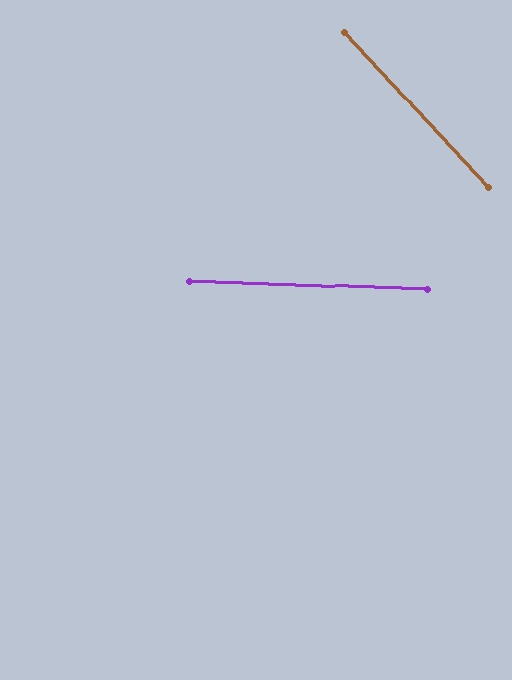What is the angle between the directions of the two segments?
Approximately 45 degrees.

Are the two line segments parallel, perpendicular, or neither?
Neither parallel nor perpendicular — they differ by about 45°.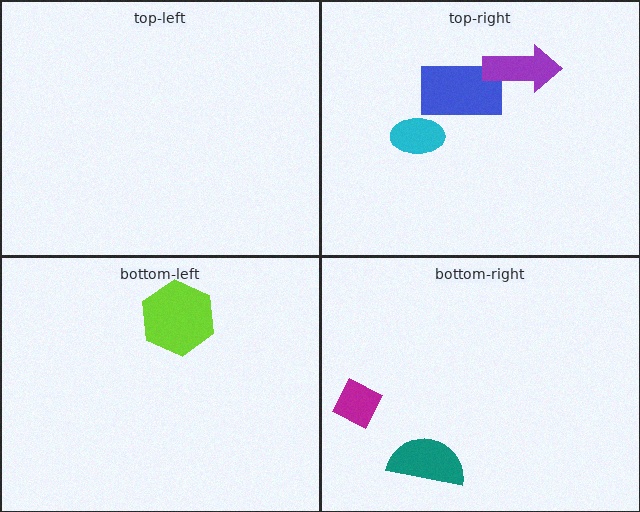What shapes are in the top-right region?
The cyan ellipse, the blue rectangle, the purple arrow.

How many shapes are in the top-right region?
3.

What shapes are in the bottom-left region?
The lime hexagon.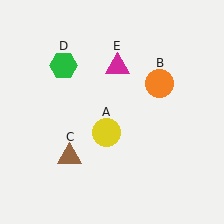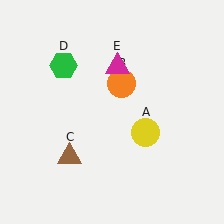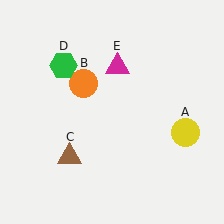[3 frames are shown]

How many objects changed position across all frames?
2 objects changed position: yellow circle (object A), orange circle (object B).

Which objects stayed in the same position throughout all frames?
Brown triangle (object C) and green hexagon (object D) and magenta triangle (object E) remained stationary.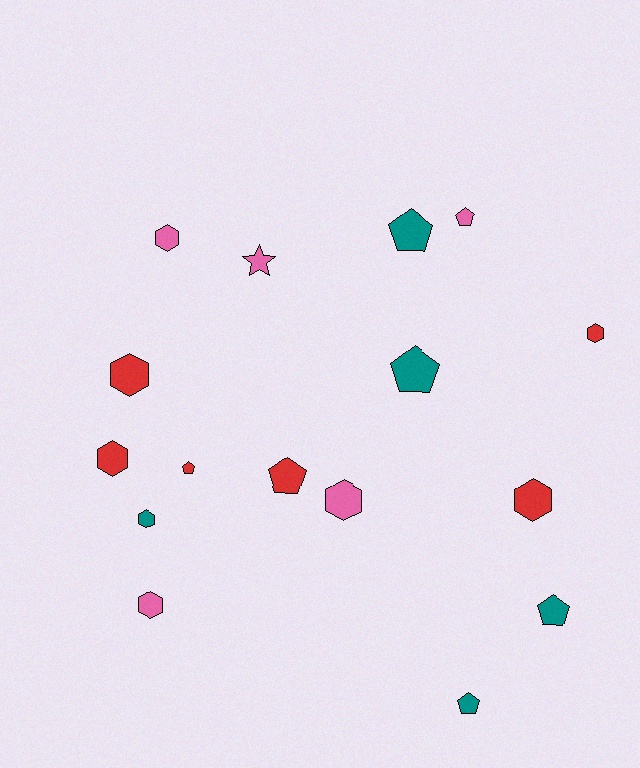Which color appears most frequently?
Red, with 6 objects.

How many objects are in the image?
There are 16 objects.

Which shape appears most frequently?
Hexagon, with 8 objects.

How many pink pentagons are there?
There is 1 pink pentagon.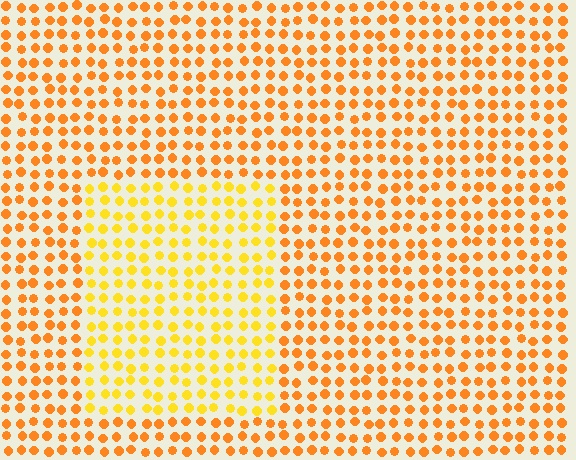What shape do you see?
I see a rectangle.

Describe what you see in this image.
The image is filled with small orange elements in a uniform arrangement. A rectangle-shaped region is visible where the elements are tinted to a slightly different hue, forming a subtle color boundary.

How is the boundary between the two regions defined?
The boundary is defined purely by a slight shift in hue (about 25 degrees). Spacing, size, and orientation are identical on both sides.